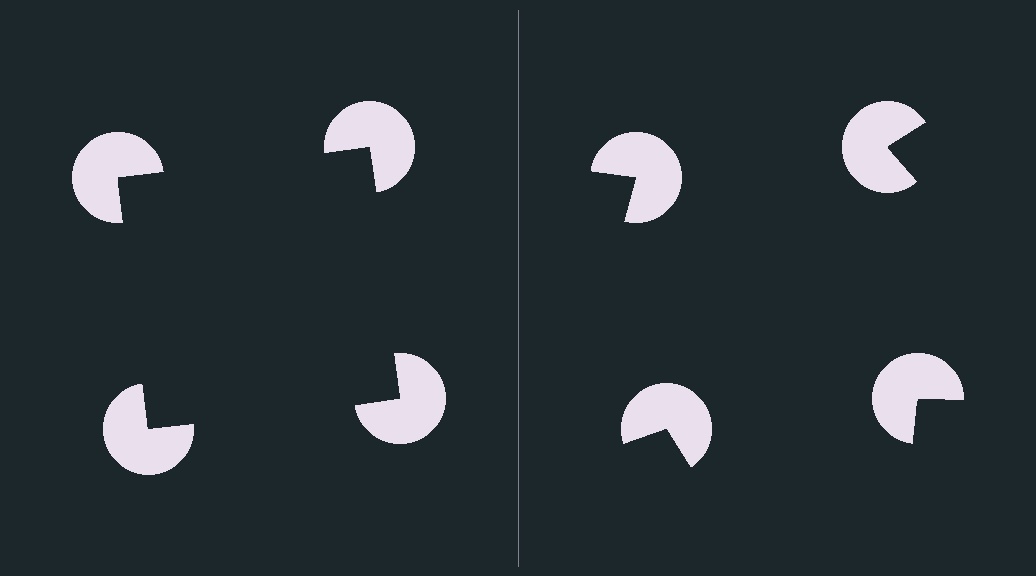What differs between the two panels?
The pac-man discs are positioned identically on both sides; only the wedge orientations differ. On the left they align to a square; on the right they are misaligned.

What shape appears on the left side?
An illusory square.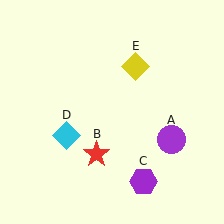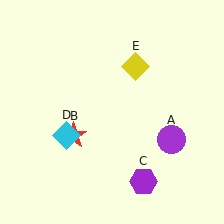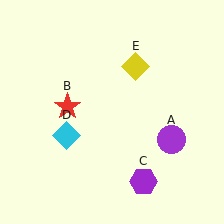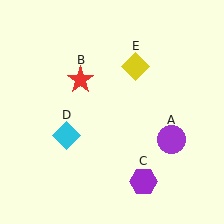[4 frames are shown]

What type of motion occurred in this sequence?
The red star (object B) rotated clockwise around the center of the scene.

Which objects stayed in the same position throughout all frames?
Purple circle (object A) and purple hexagon (object C) and cyan diamond (object D) and yellow diamond (object E) remained stationary.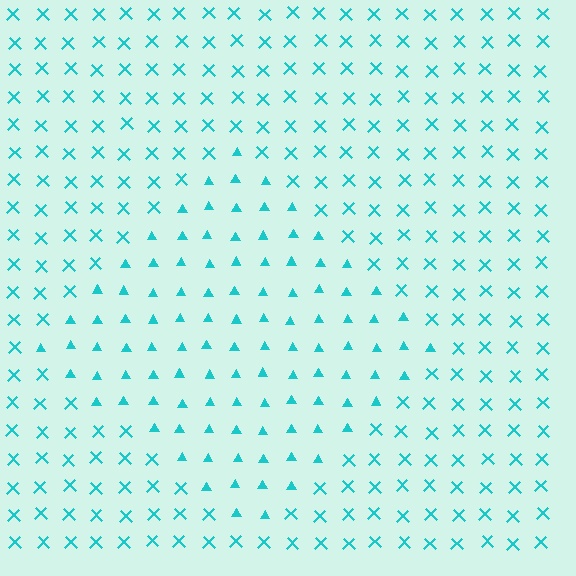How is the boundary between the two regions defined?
The boundary is defined by a change in element shape: triangles inside vs. X marks outside. All elements share the same color and spacing.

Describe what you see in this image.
The image is filled with small cyan elements arranged in a uniform grid. A diamond-shaped region contains triangles, while the surrounding area contains X marks. The boundary is defined purely by the change in element shape.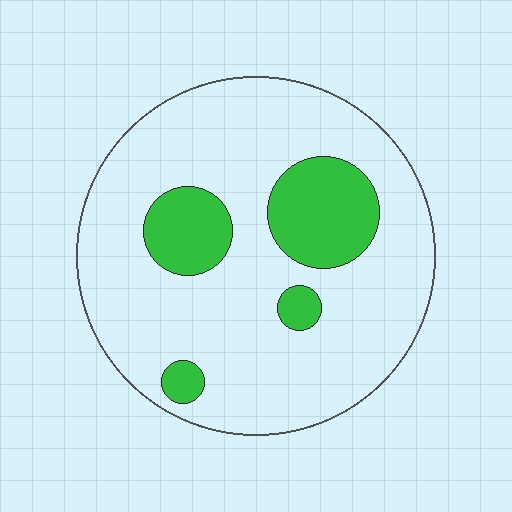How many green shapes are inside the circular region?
4.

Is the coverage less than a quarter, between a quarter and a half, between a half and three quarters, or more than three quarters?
Less than a quarter.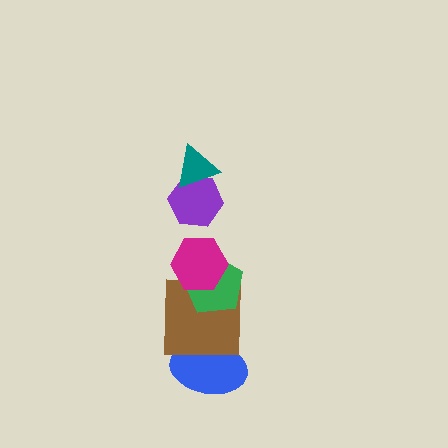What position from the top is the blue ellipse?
The blue ellipse is 6th from the top.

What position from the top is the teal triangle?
The teal triangle is 1st from the top.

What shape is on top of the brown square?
The green pentagon is on top of the brown square.